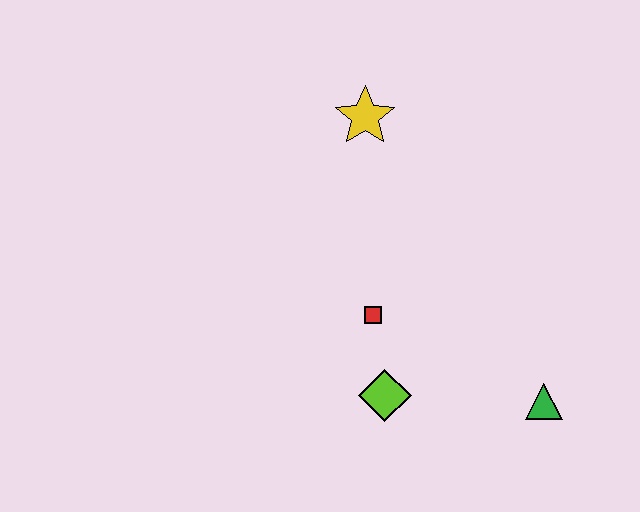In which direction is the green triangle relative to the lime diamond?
The green triangle is to the right of the lime diamond.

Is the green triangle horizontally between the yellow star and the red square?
No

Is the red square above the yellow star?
No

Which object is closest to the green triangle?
The lime diamond is closest to the green triangle.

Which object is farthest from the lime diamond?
The yellow star is farthest from the lime diamond.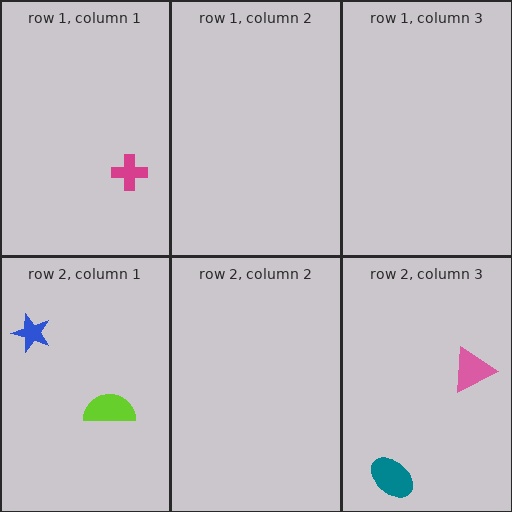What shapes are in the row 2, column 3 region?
The teal ellipse, the pink triangle.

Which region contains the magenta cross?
The row 1, column 1 region.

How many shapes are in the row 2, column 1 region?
2.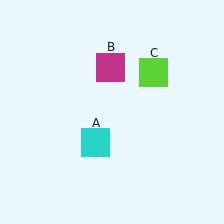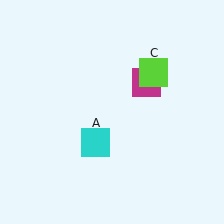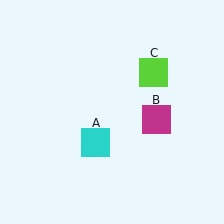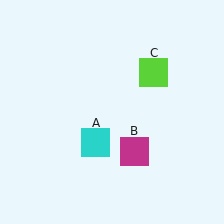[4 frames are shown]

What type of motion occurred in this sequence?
The magenta square (object B) rotated clockwise around the center of the scene.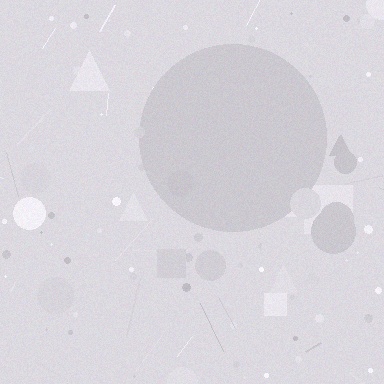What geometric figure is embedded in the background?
A circle is embedded in the background.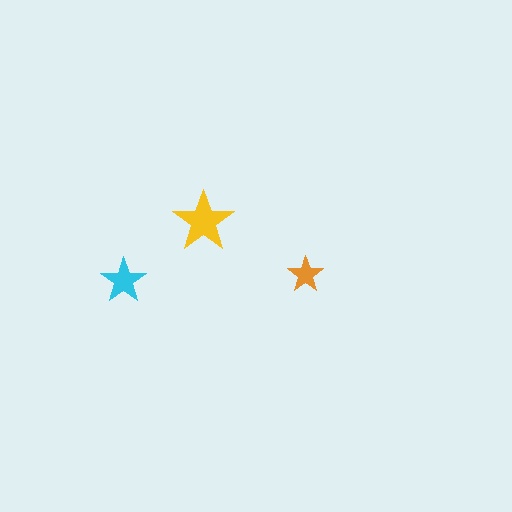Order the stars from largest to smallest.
the yellow one, the cyan one, the orange one.